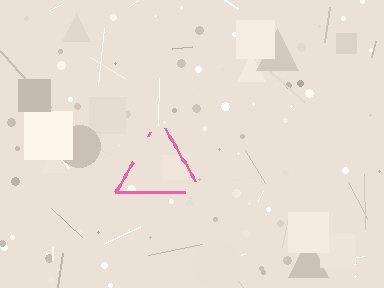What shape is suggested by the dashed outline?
The dashed outline suggests a triangle.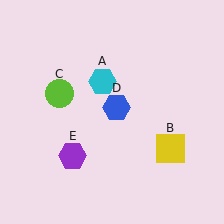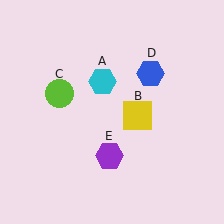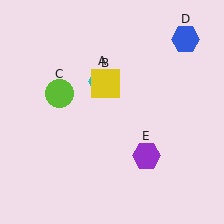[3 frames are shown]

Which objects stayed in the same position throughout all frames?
Cyan hexagon (object A) and lime circle (object C) remained stationary.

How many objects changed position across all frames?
3 objects changed position: yellow square (object B), blue hexagon (object D), purple hexagon (object E).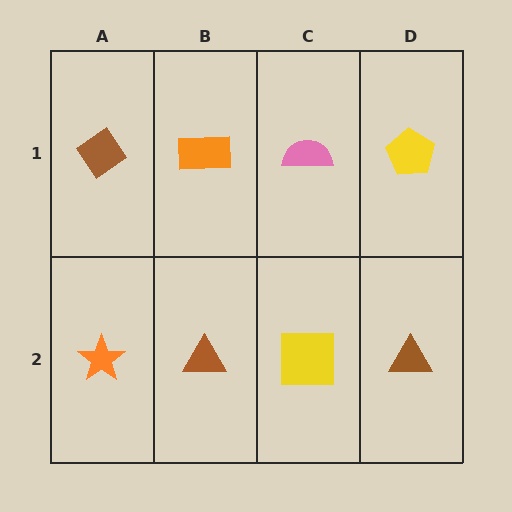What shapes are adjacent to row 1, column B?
A brown triangle (row 2, column B), a brown diamond (row 1, column A), a pink semicircle (row 1, column C).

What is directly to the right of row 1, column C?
A yellow pentagon.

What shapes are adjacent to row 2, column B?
An orange rectangle (row 1, column B), an orange star (row 2, column A), a yellow square (row 2, column C).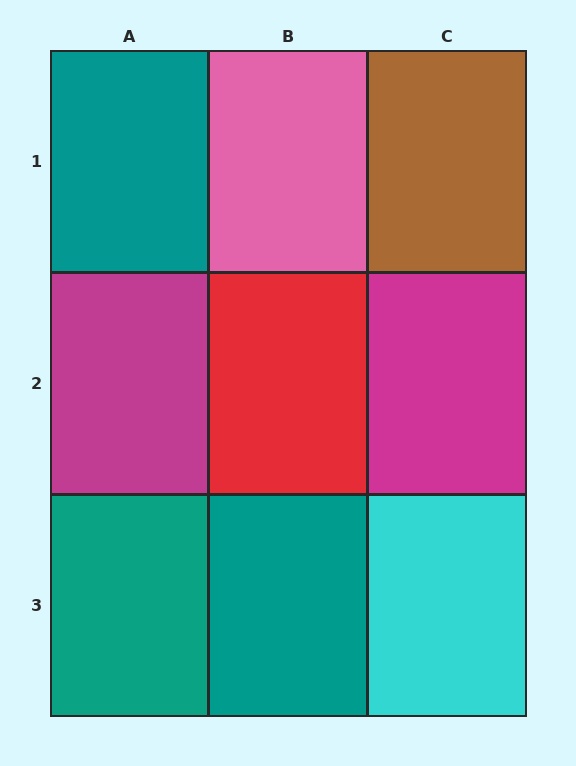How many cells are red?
1 cell is red.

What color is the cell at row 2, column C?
Magenta.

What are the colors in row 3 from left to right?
Teal, teal, cyan.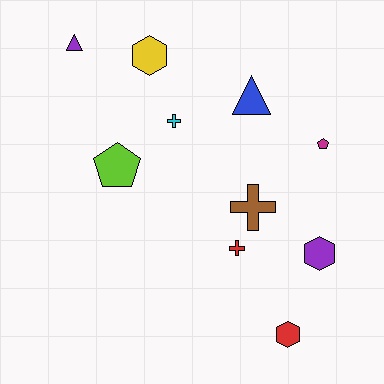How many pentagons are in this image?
There are 2 pentagons.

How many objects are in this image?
There are 10 objects.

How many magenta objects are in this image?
There is 1 magenta object.